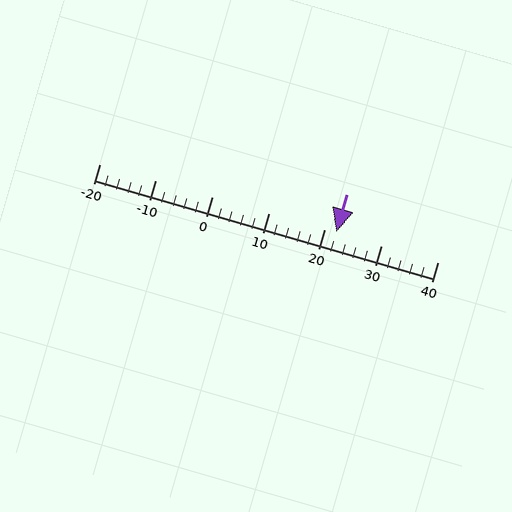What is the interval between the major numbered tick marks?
The major tick marks are spaced 10 units apart.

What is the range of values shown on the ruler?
The ruler shows values from -20 to 40.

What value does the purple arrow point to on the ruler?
The purple arrow points to approximately 22.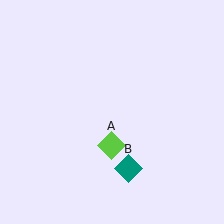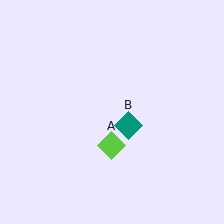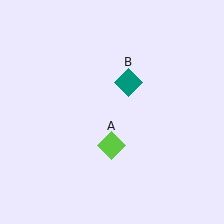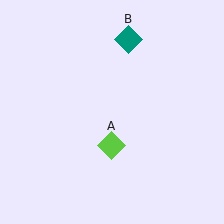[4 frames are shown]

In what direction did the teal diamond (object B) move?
The teal diamond (object B) moved up.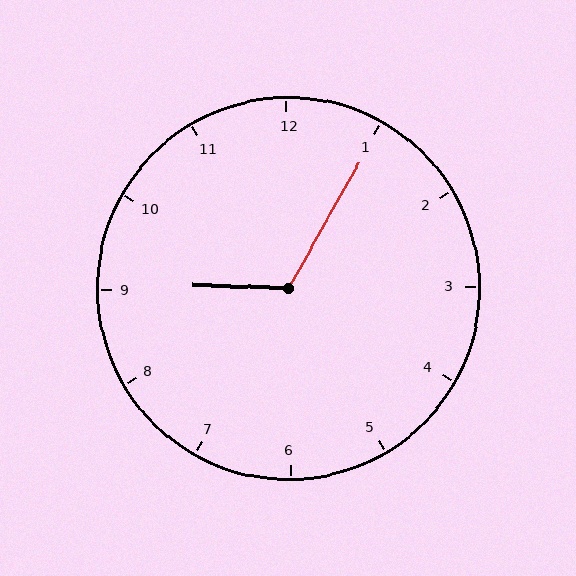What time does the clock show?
9:05.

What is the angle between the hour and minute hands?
Approximately 118 degrees.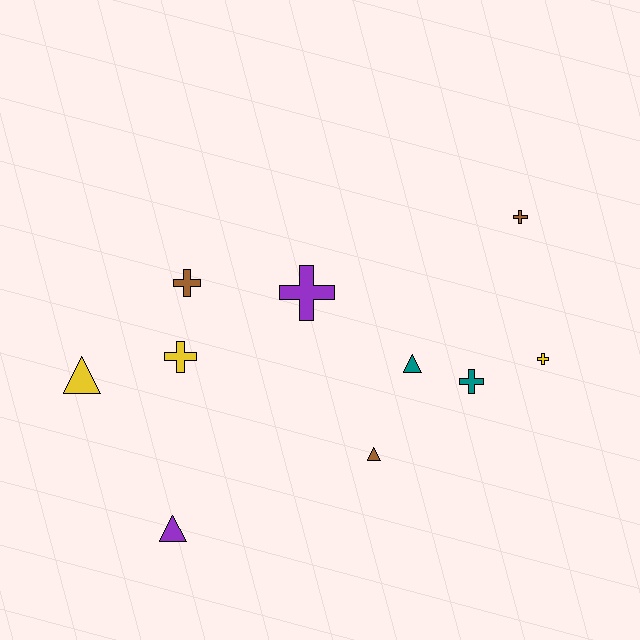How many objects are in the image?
There are 10 objects.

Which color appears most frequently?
Yellow, with 3 objects.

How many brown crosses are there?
There are 2 brown crosses.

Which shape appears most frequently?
Cross, with 6 objects.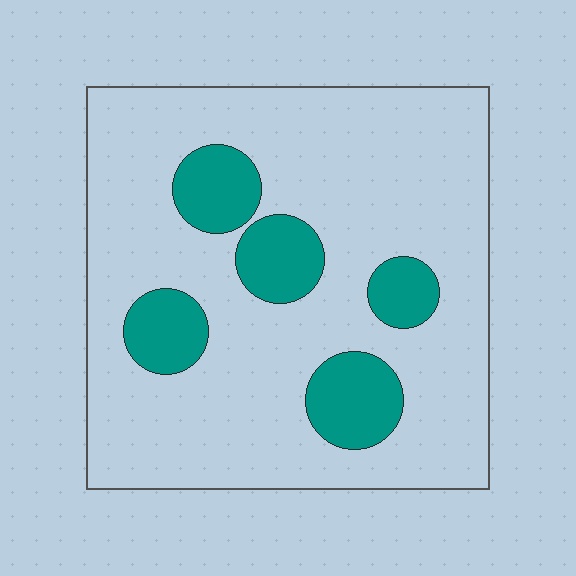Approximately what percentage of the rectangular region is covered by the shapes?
Approximately 20%.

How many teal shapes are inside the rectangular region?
5.